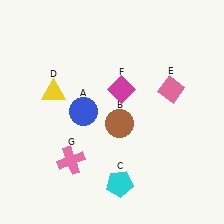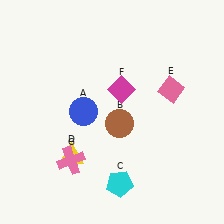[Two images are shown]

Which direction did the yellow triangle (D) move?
The yellow triangle (D) moved down.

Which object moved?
The yellow triangle (D) moved down.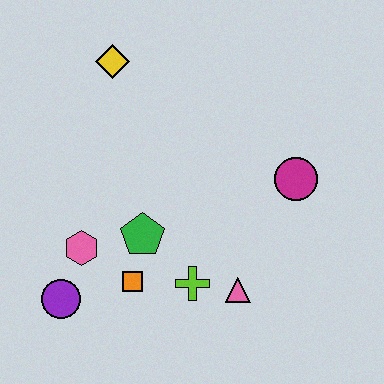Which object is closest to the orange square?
The green pentagon is closest to the orange square.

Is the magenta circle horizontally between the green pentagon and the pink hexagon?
No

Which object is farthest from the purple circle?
The magenta circle is farthest from the purple circle.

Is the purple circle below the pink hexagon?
Yes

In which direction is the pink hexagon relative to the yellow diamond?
The pink hexagon is below the yellow diamond.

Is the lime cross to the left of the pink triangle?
Yes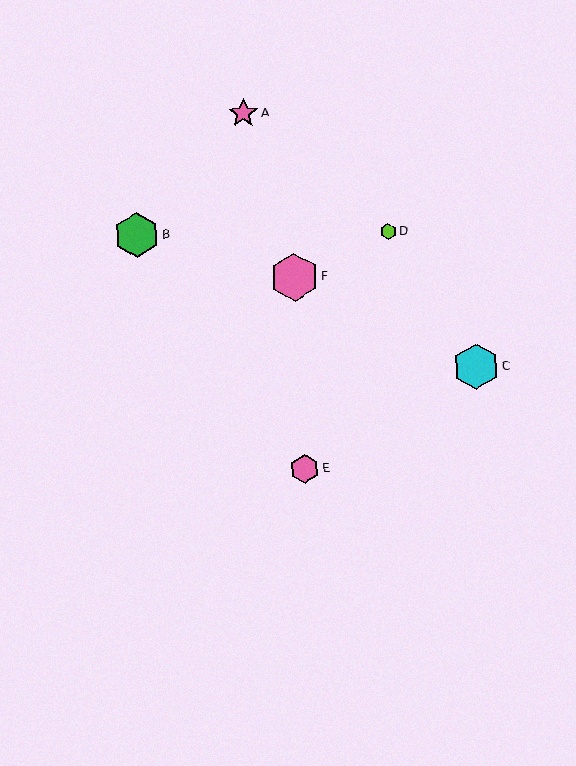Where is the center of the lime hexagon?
The center of the lime hexagon is at (388, 231).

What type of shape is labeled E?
Shape E is a pink hexagon.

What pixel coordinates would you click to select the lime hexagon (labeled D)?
Click at (388, 231) to select the lime hexagon D.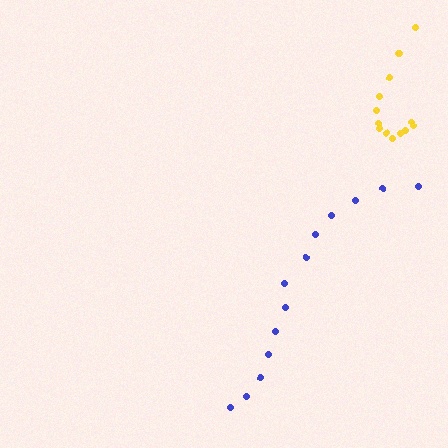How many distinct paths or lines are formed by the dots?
There are 2 distinct paths.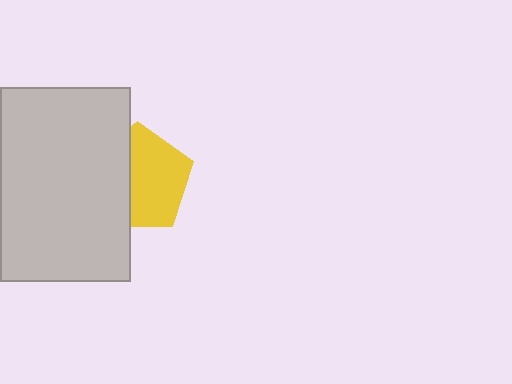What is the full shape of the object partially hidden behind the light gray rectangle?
The partially hidden object is a yellow pentagon.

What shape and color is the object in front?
The object in front is a light gray rectangle.